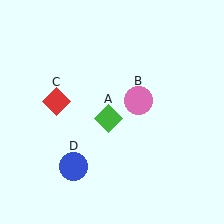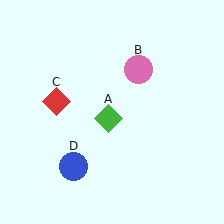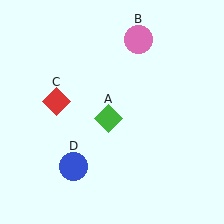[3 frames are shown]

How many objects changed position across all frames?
1 object changed position: pink circle (object B).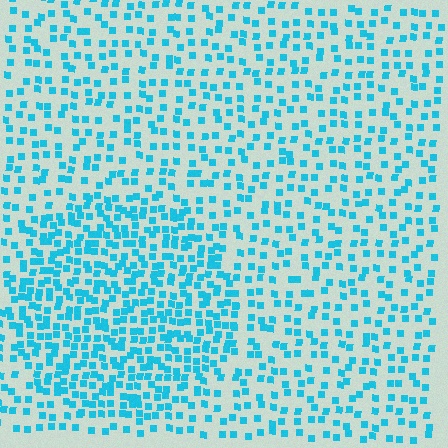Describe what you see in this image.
The image contains small cyan elements arranged at two different densities. A circle-shaped region is visible where the elements are more densely packed than the surrounding area.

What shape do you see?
I see a circle.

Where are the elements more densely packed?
The elements are more densely packed inside the circle boundary.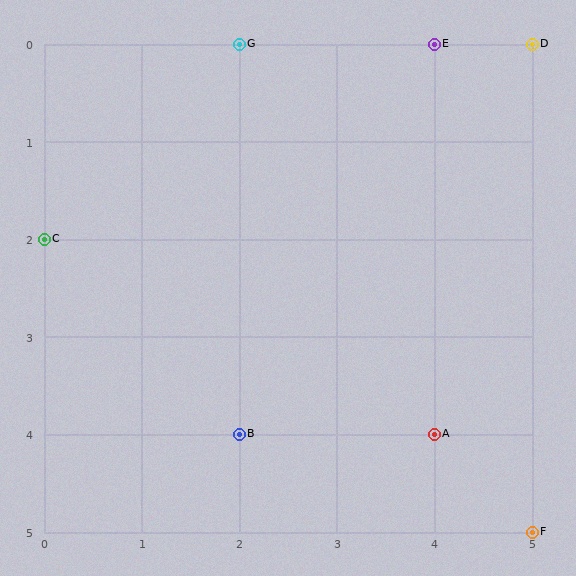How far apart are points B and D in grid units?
Points B and D are 3 columns and 4 rows apart (about 5.0 grid units diagonally).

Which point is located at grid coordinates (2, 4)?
Point B is at (2, 4).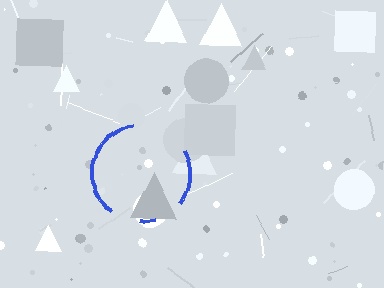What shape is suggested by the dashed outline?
The dashed outline suggests a circle.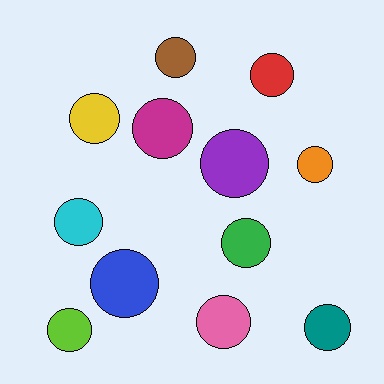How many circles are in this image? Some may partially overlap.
There are 12 circles.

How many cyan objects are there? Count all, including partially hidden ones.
There is 1 cyan object.